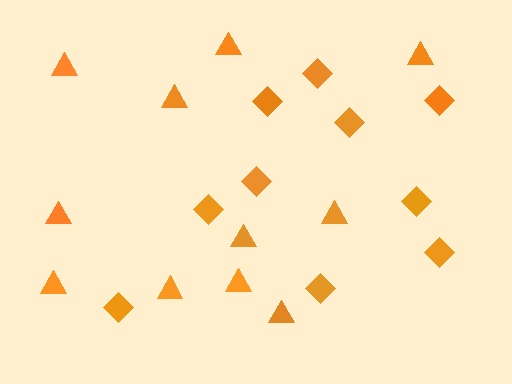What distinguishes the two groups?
There are 2 groups: one group of triangles (11) and one group of diamonds (10).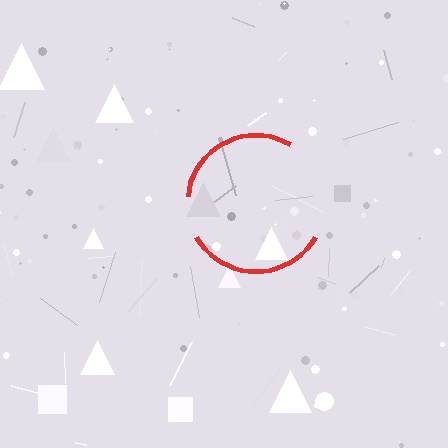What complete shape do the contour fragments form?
The contour fragments form a circle.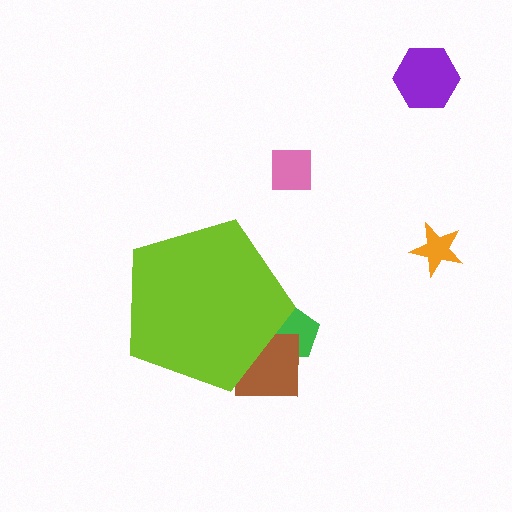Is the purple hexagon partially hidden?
No, the purple hexagon is fully visible.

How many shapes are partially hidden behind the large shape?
2 shapes are partially hidden.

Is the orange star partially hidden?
No, the orange star is fully visible.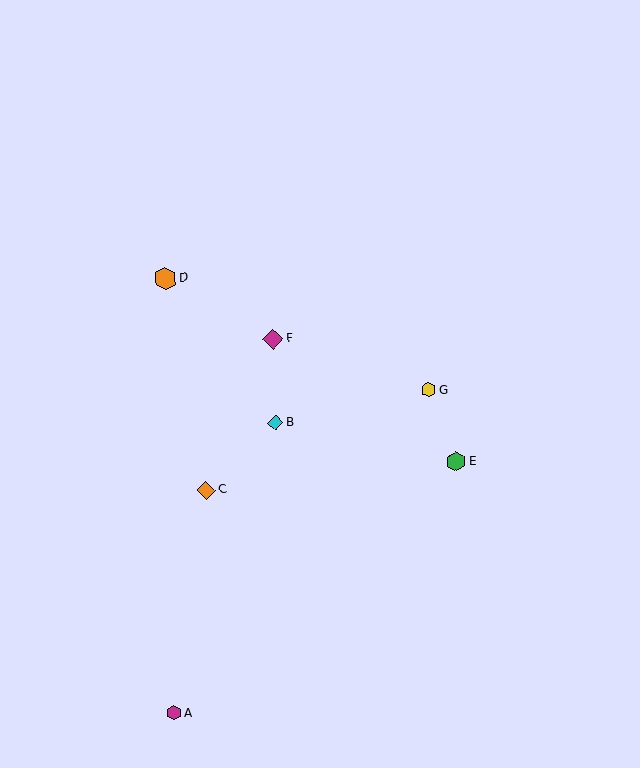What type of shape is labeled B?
Shape B is a cyan diamond.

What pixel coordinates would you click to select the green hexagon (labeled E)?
Click at (456, 461) to select the green hexagon E.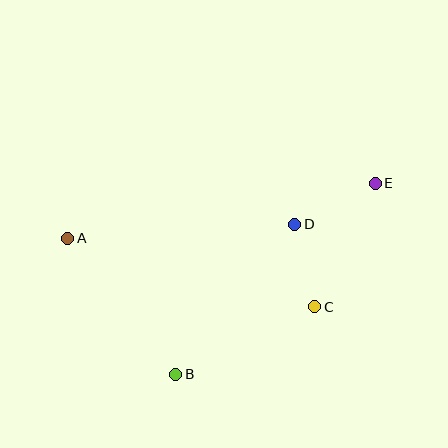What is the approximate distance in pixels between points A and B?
The distance between A and B is approximately 174 pixels.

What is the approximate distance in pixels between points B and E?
The distance between B and E is approximately 276 pixels.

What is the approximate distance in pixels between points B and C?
The distance between B and C is approximately 154 pixels.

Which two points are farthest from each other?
Points A and E are farthest from each other.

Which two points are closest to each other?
Points C and D are closest to each other.